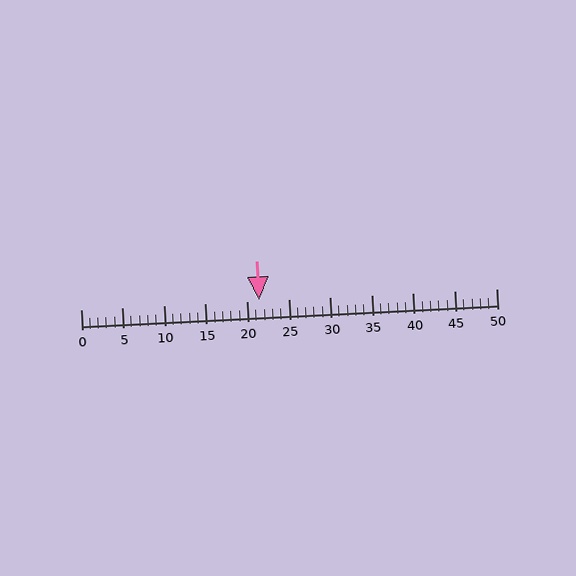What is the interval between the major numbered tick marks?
The major tick marks are spaced 5 units apart.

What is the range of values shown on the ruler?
The ruler shows values from 0 to 50.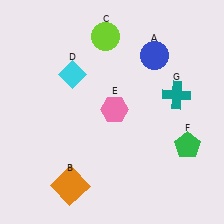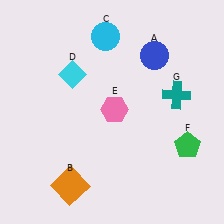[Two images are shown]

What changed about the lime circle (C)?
In Image 1, C is lime. In Image 2, it changed to cyan.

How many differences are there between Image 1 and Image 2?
There is 1 difference between the two images.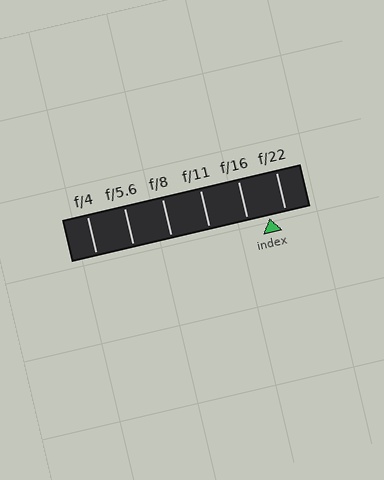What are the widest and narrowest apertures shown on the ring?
The widest aperture shown is f/4 and the narrowest is f/22.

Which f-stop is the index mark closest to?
The index mark is closest to f/22.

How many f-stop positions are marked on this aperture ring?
There are 6 f-stop positions marked.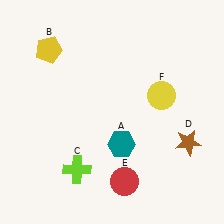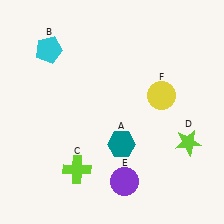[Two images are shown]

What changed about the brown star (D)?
In Image 1, D is brown. In Image 2, it changed to lime.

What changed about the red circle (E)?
In Image 1, E is red. In Image 2, it changed to purple.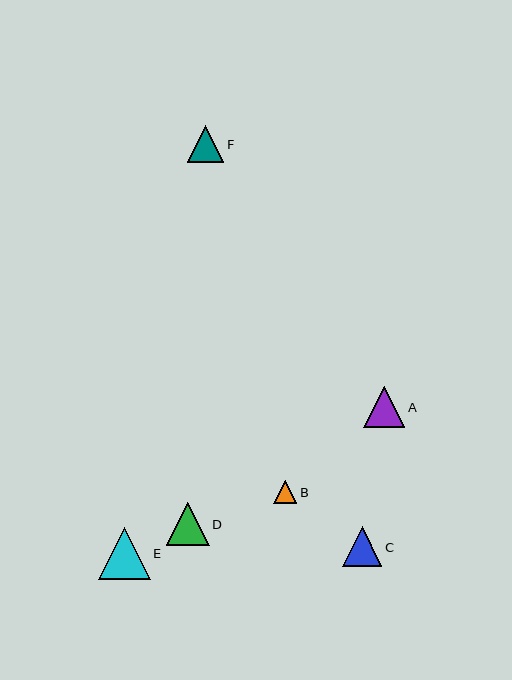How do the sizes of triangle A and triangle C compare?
Triangle A and triangle C are approximately the same size.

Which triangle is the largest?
Triangle E is the largest with a size of approximately 52 pixels.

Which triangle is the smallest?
Triangle B is the smallest with a size of approximately 23 pixels.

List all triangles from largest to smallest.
From largest to smallest: E, D, A, C, F, B.